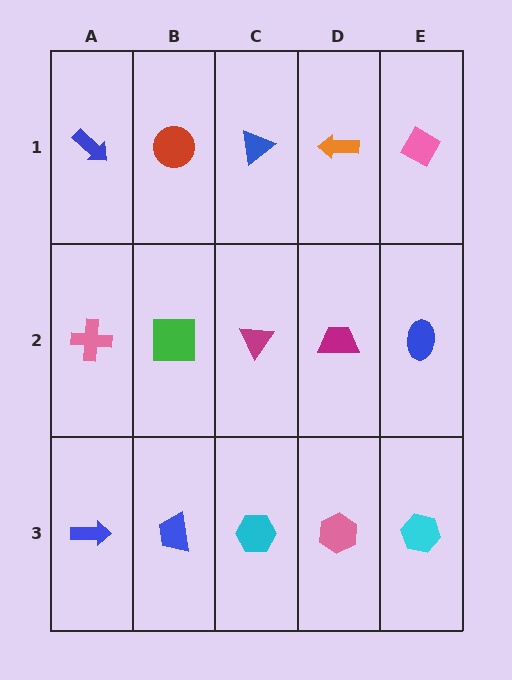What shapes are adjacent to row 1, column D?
A magenta trapezoid (row 2, column D), a blue triangle (row 1, column C), a pink diamond (row 1, column E).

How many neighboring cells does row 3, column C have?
3.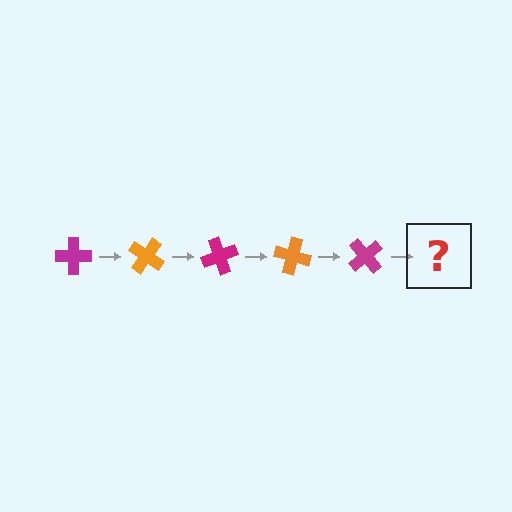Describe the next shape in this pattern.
It should be an orange cross, rotated 175 degrees from the start.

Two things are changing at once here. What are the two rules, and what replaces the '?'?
The two rules are that it rotates 35 degrees each step and the color cycles through magenta and orange. The '?' should be an orange cross, rotated 175 degrees from the start.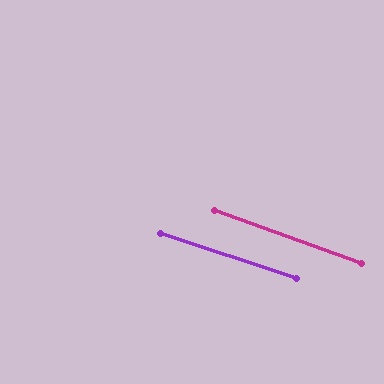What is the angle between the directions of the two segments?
Approximately 2 degrees.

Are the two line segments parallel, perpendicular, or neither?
Parallel — their directions differ by only 1.9°.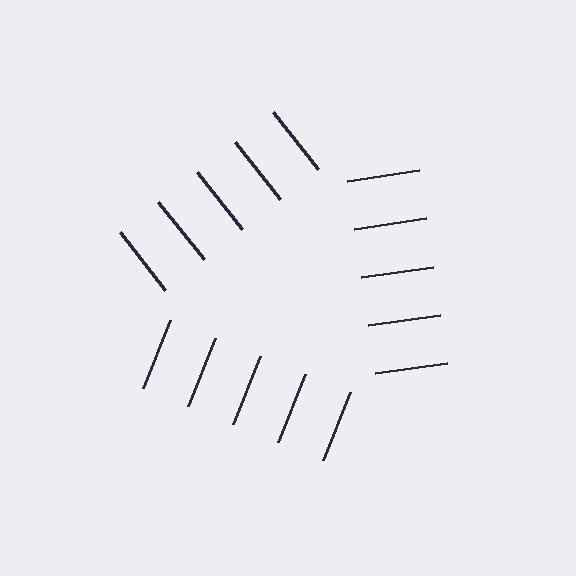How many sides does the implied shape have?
3 sides — the line-ends trace a triangle.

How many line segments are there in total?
15 — 5 along each of the 3 edges.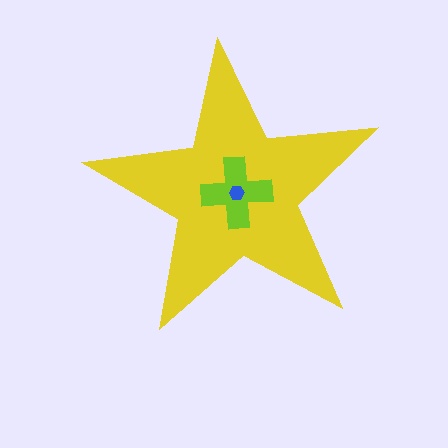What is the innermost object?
The blue hexagon.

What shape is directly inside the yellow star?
The lime cross.